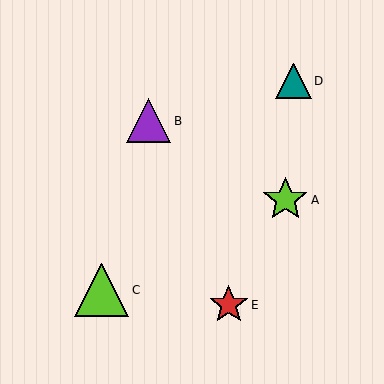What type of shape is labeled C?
Shape C is a lime triangle.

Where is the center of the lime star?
The center of the lime star is at (285, 200).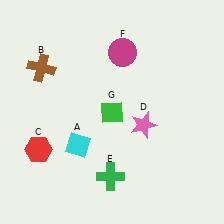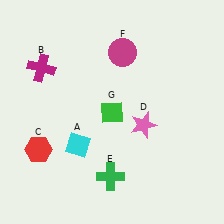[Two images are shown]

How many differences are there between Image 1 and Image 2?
There is 1 difference between the two images.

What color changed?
The cross (B) changed from brown in Image 1 to magenta in Image 2.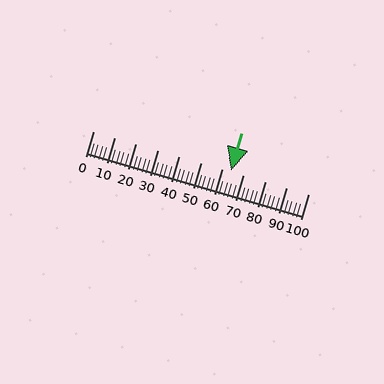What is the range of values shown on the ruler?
The ruler shows values from 0 to 100.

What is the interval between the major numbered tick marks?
The major tick marks are spaced 10 units apart.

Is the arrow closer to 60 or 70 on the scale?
The arrow is closer to 60.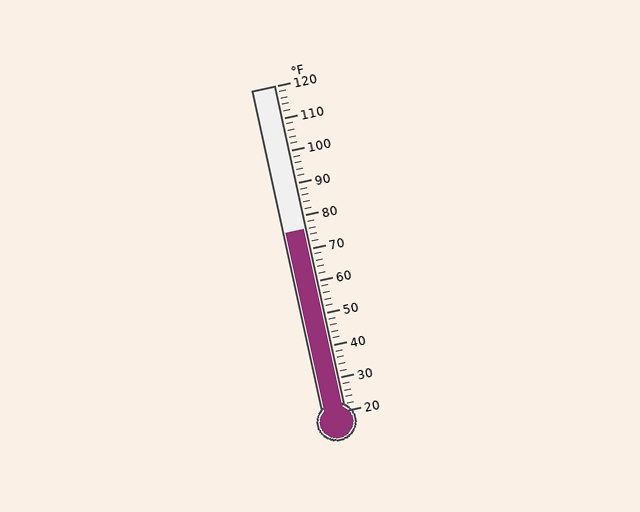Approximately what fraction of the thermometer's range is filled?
The thermometer is filled to approximately 55% of its range.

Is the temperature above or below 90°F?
The temperature is below 90°F.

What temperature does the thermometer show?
The thermometer shows approximately 76°F.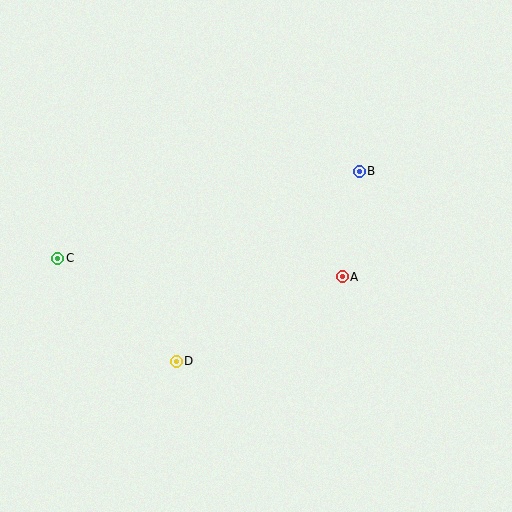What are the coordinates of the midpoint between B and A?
The midpoint between B and A is at (351, 224).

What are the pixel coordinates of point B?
Point B is at (359, 171).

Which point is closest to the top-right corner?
Point B is closest to the top-right corner.